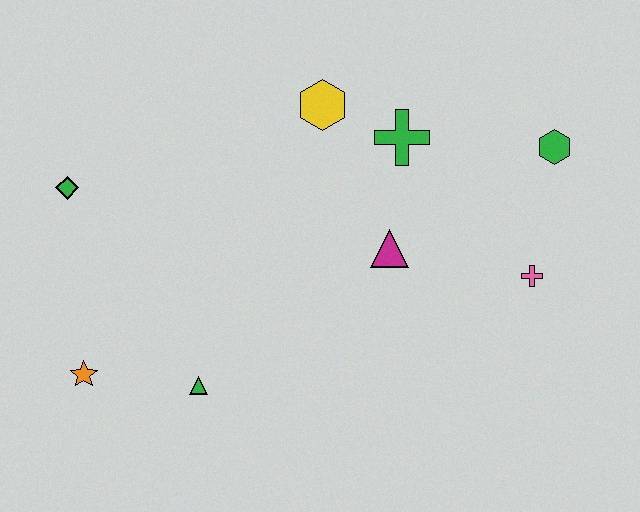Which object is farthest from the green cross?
The orange star is farthest from the green cross.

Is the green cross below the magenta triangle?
No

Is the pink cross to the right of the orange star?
Yes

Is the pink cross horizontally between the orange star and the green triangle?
No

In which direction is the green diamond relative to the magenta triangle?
The green diamond is to the left of the magenta triangle.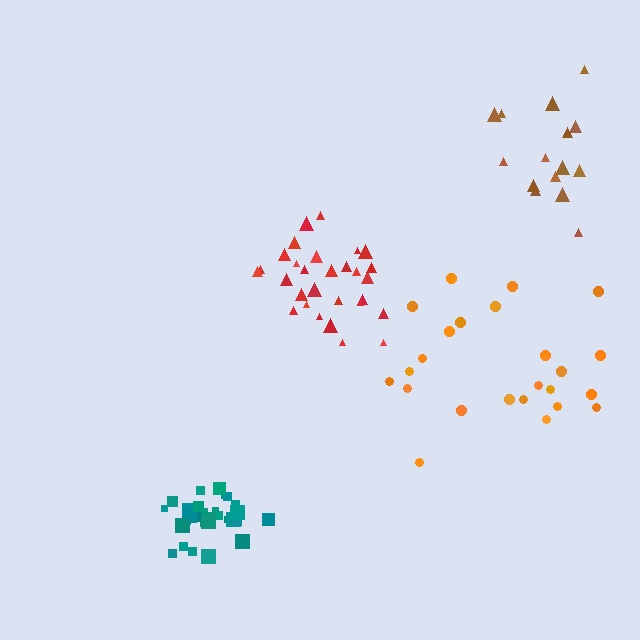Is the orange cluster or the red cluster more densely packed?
Red.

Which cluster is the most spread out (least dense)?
Orange.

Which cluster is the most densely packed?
Teal.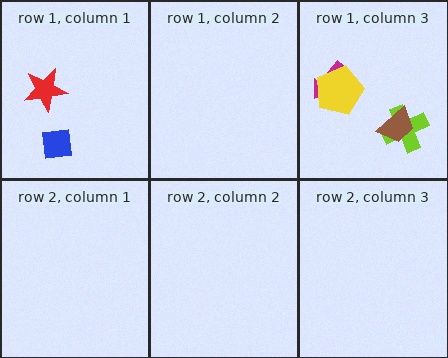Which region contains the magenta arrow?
The row 1, column 3 region.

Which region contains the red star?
The row 1, column 1 region.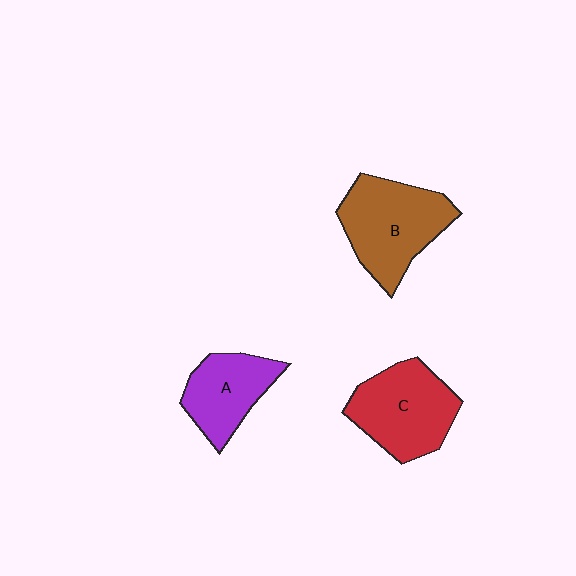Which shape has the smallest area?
Shape A (purple).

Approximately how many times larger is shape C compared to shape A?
Approximately 1.3 times.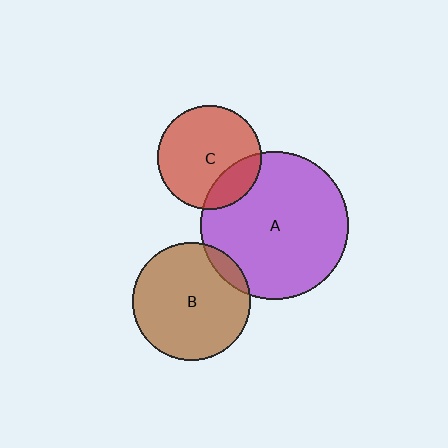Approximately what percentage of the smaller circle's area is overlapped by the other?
Approximately 20%.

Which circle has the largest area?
Circle A (purple).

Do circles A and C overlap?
Yes.